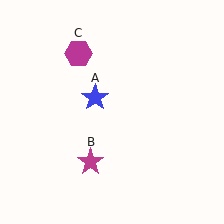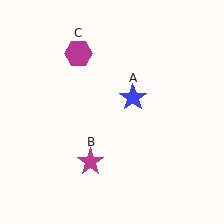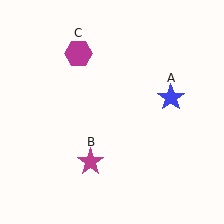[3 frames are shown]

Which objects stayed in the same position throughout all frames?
Magenta star (object B) and magenta hexagon (object C) remained stationary.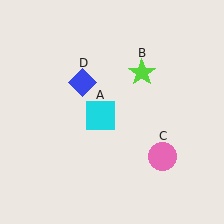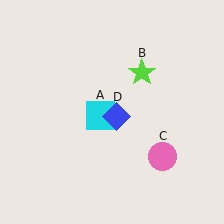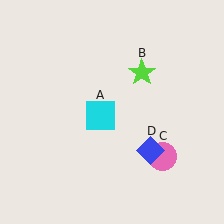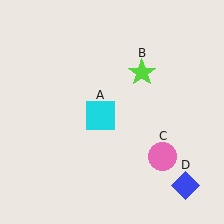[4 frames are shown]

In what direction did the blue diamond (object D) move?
The blue diamond (object D) moved down and to the right.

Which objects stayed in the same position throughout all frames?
Cyan square (object A) and lime star (object B) and pink circle (object C) remained stationary.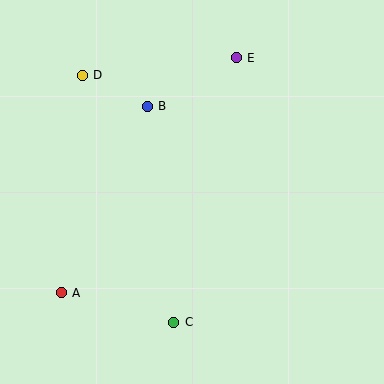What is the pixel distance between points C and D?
The distance between C and D is 264 pixels.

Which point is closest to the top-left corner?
Point D is closest to the top-left corner.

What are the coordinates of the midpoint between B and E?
The midpoint between B and E is at (192, 82).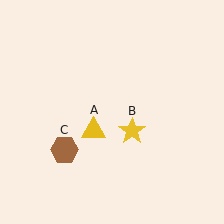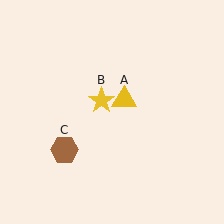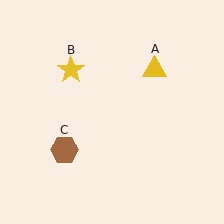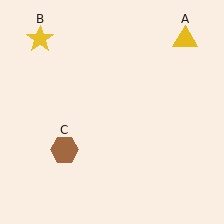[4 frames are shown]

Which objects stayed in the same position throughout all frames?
Brown hexagon (object C) remained stationary.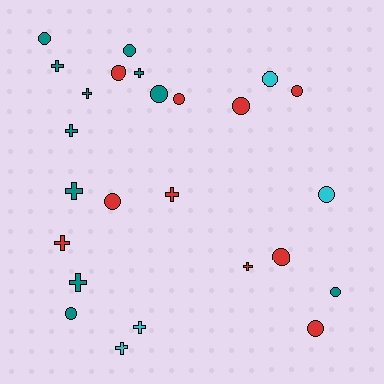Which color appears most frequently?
Teal, with 11 objects.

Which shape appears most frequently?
Circle, with 14 objects.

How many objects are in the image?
There are 25 objects.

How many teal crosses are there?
There are 6 teal crosses.